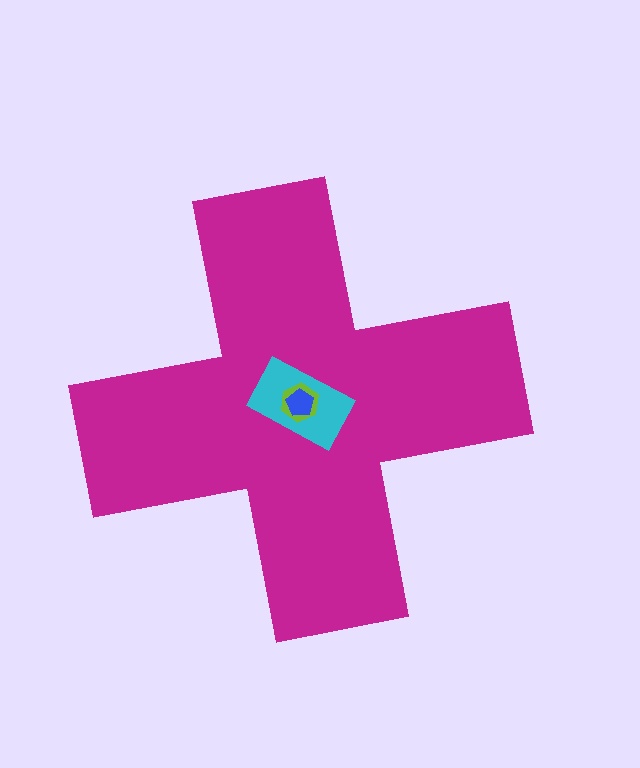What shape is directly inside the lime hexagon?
The blue pentagon.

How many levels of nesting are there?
4.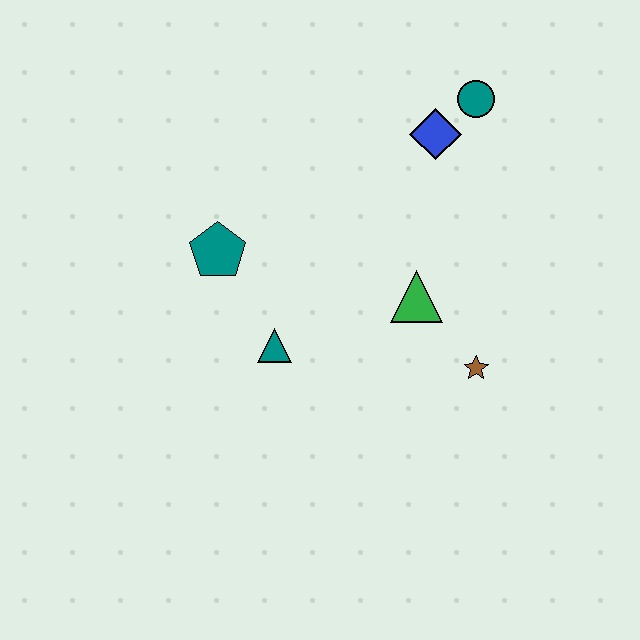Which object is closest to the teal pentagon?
The teal triangle is closest to the teal pentagon.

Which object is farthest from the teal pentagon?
The teal circle is farthest from the teal pentagon.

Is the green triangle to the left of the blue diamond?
Yes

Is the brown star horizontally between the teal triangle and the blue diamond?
No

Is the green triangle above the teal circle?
No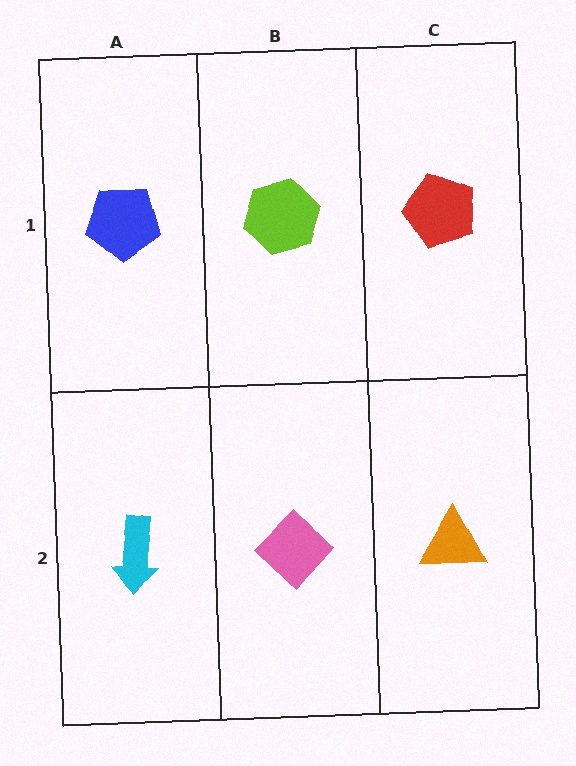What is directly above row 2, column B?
A lime hexagon.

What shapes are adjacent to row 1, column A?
A cyan arrow (row 2, column A), a lime hexagon (row 1, column B).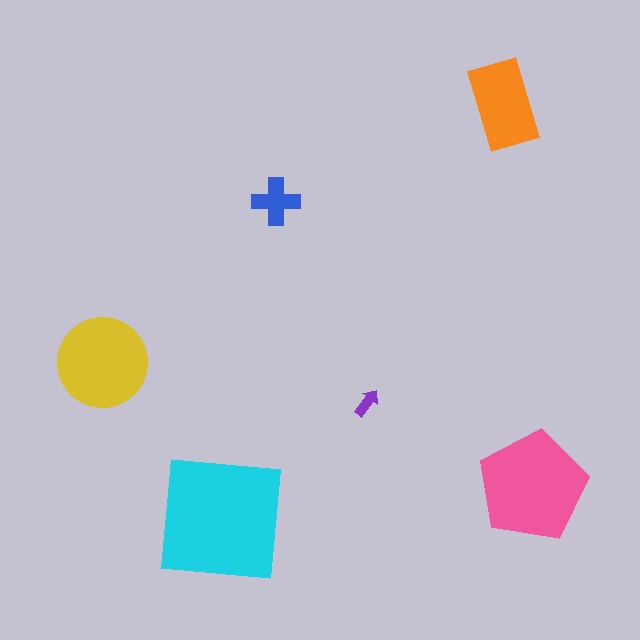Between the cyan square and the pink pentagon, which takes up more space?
The cyan square.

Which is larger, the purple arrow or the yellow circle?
The yellow circle.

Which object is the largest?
The cyan square.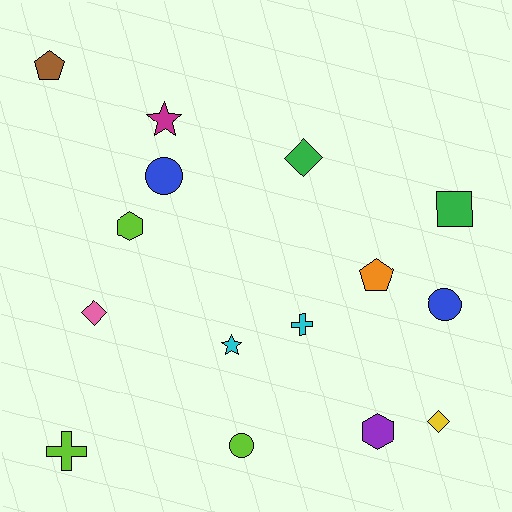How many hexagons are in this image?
There are 2 hexagons.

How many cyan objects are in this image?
There are 2 cyan objects.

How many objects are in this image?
There are 15 objects.